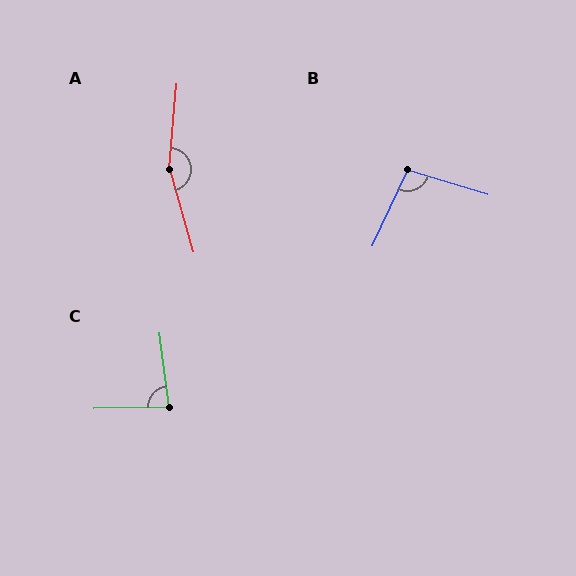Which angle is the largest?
A, at approximately 159 degrees.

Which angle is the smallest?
C, at approximately 83 degrees.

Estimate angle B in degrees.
Approximately 99 degrees.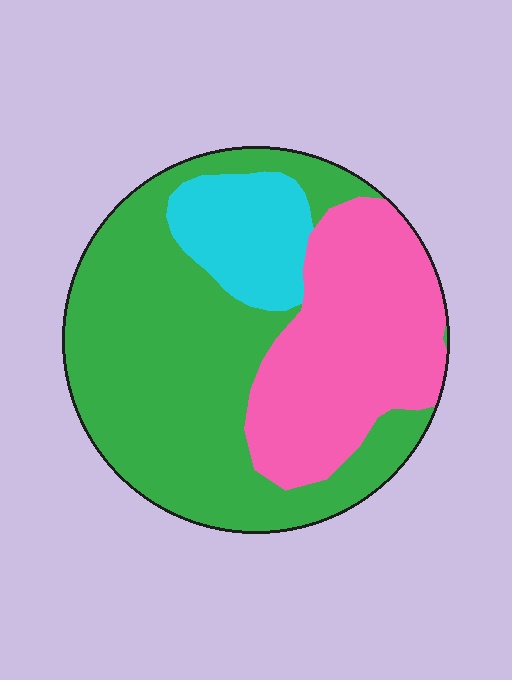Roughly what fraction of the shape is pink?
Pink takes up about one third (1/3) of the shape.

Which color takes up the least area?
Cyan, at roughly 15%.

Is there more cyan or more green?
Green.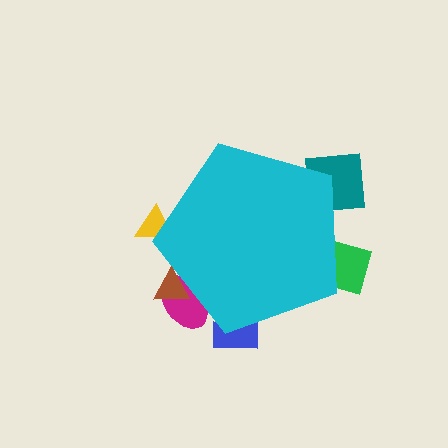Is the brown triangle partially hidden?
Yes, the brown triangle is partially hidden behind the cyan pentagon.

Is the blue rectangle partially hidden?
Yes, the blue rectangle is partially hidden behind the cyan pentagon.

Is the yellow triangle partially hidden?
Yes, the yellow triangle is partially hidden behind the cyan pentagon.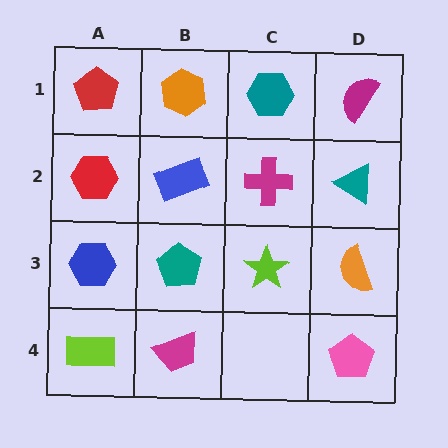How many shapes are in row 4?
3 shapes.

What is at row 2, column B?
A blue rectangle.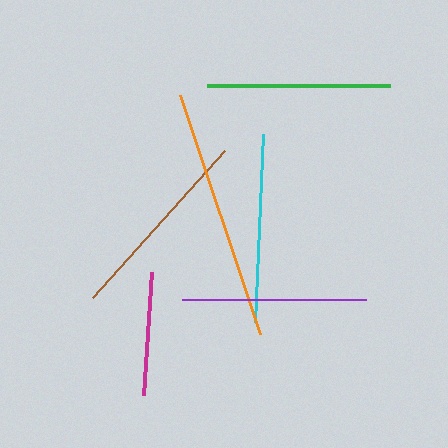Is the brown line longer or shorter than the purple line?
The brown line is longer than the purple line.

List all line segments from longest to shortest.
From longest to shortest: orange, brown, cyan, purple, green, magenta.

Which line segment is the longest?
The orange line is the longest at approximately 252 pixels.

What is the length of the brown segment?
The brown segment is approximately 198 pixels long.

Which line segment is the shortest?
The magenta line is the shortest at approximately 123 pixels.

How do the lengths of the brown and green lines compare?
The brown and green lines are approximately the same length.